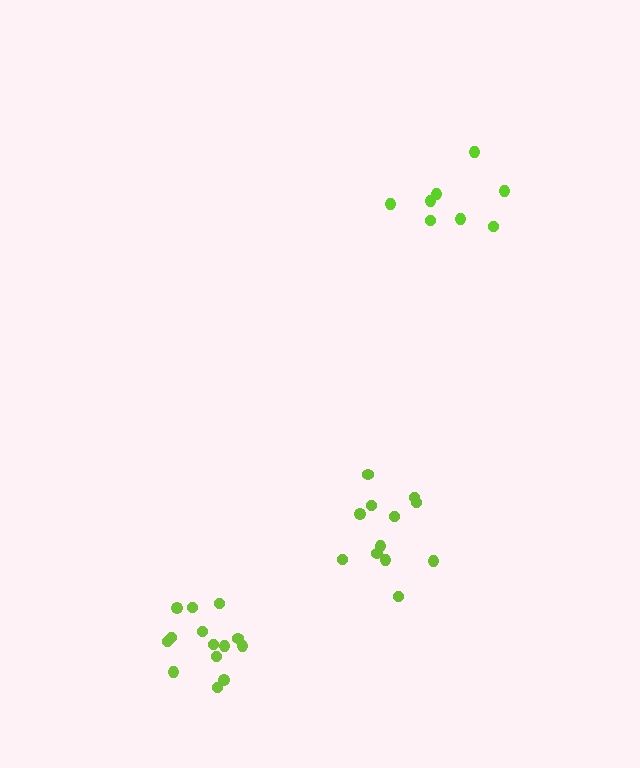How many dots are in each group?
Group 1: 12 dots, Group 2: 8 dots, Group 3: 14 dots (34 total).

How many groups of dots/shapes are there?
There are 3 groups.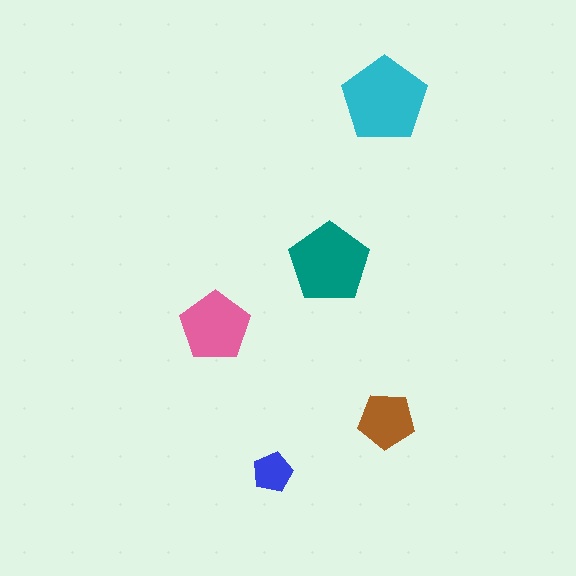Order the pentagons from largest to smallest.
the cyan one, the teal one, the pink one, the brown one, the blue one.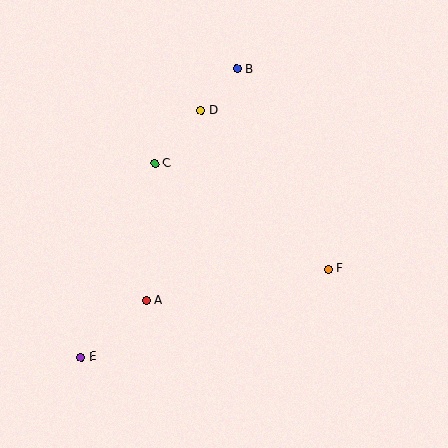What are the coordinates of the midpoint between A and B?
The midpoint between A and B is at (192, 185).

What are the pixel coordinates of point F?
Point F is at (328, 269).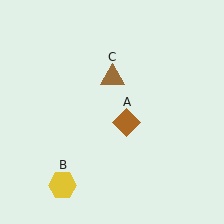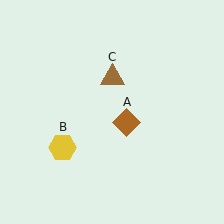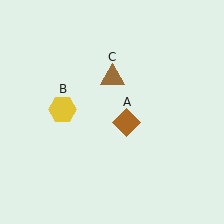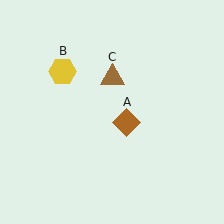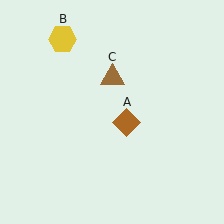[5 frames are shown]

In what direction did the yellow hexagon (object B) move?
The yellow hexagon (object B) moved up.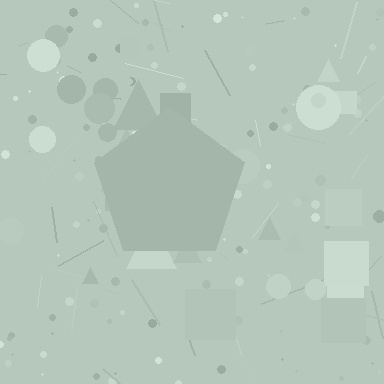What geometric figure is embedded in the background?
A pentagon is embedded in the background.